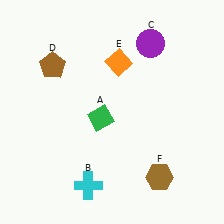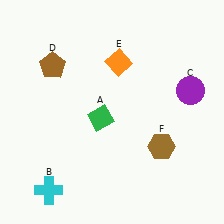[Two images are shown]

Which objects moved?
The objects that moved are: the cyan cross (B), the purple circle (C), the brown hexagon (F).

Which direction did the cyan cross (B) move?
The cyan cross (B) moved left.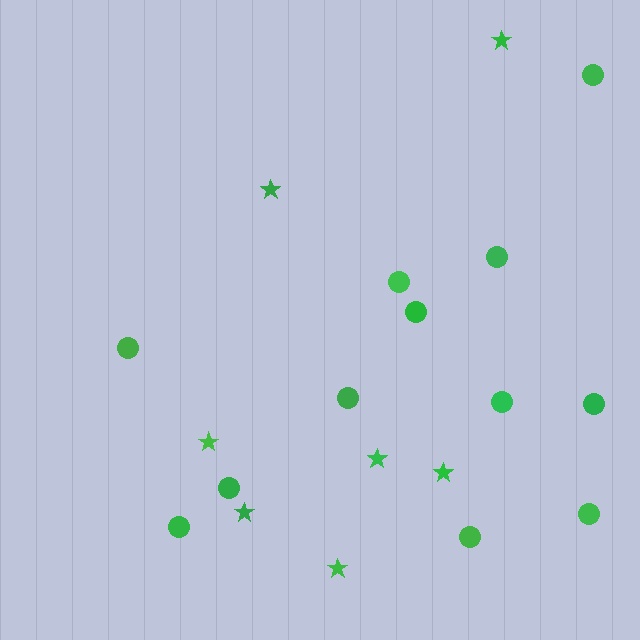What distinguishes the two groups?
There are 2 groups: one group of circles (12) and one group of stars (7).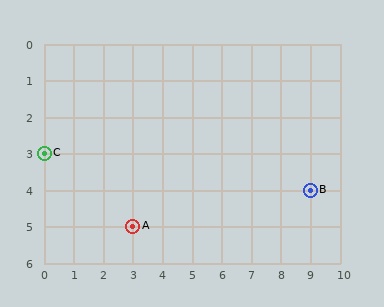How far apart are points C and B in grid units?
Points C and B are 9 columns and 1 row apart (about 9.1 grid units diagonally).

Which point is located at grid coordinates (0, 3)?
Point C is at (0, 3).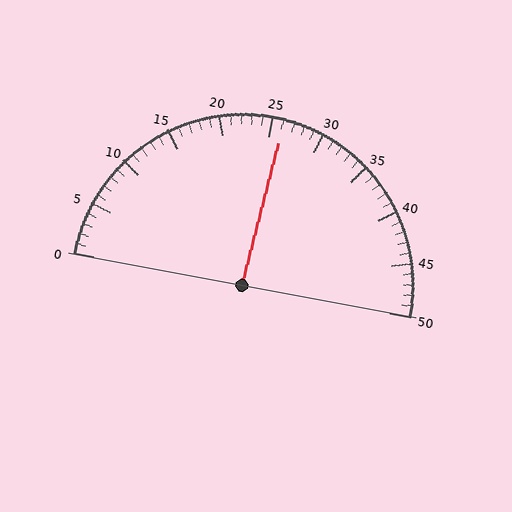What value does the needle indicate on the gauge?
The needle indicates approximately 26.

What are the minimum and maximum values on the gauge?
The gauge ranges from 0 to 50.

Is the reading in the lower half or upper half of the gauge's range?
The reading is in the upper half of the range (0 to 50).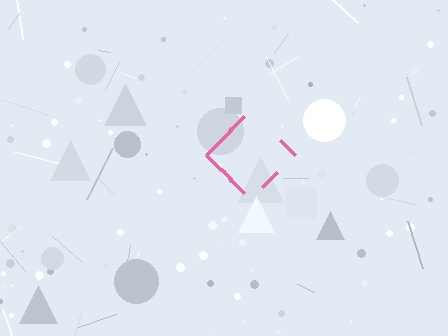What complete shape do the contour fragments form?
The contour fragments form a diamond.